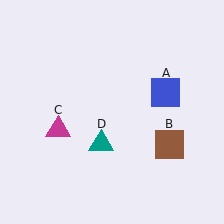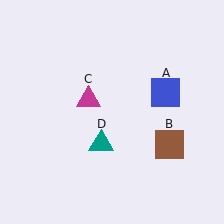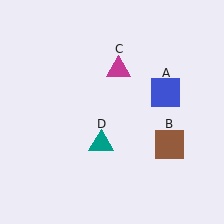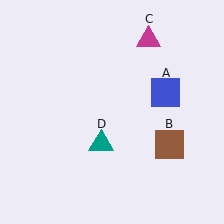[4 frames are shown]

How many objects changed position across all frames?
1 object changed position: magenta triangle (object C).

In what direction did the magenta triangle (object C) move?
The magenta triangle (object C) moved up and to the right.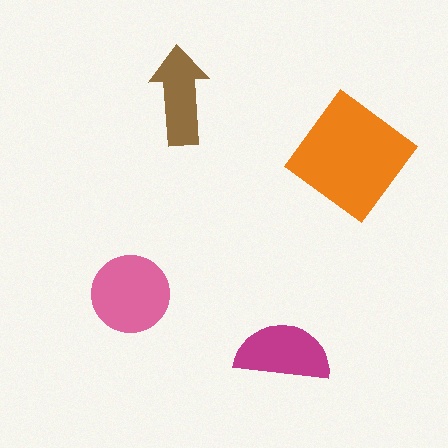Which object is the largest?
The orange diamond.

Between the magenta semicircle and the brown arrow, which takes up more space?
The magenta semicircle.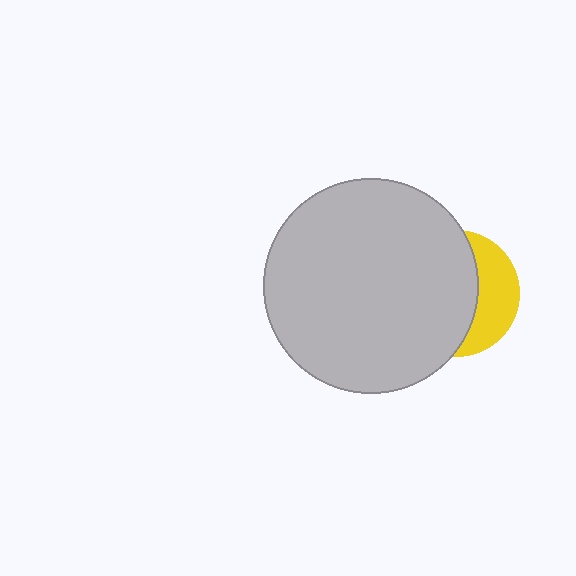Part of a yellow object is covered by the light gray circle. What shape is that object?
It is a circle.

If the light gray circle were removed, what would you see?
You would see the complete yellow circle.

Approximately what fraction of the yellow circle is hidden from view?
Roughly 66% of the yellow circle is hidden behind the light gray circle.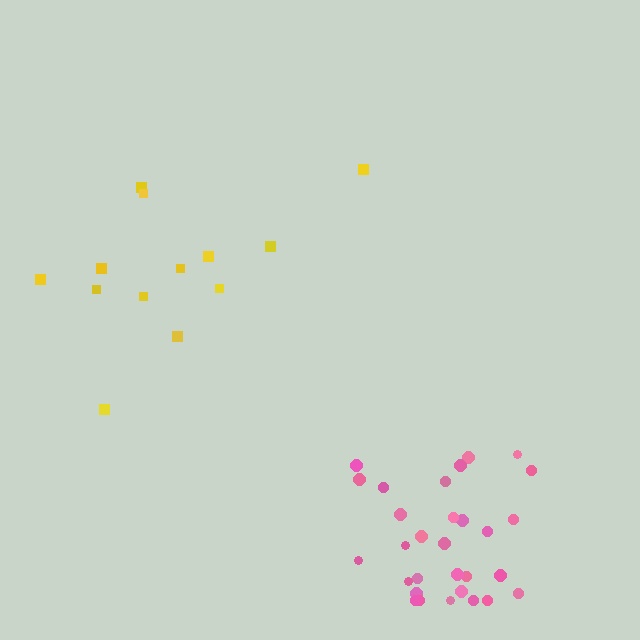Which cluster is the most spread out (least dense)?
Yellow.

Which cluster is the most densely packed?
Pink.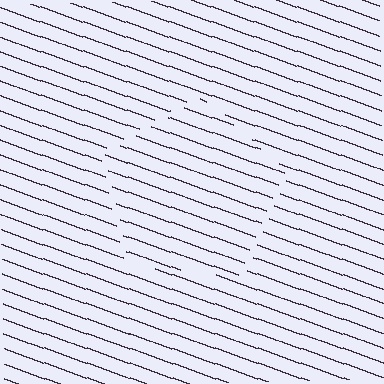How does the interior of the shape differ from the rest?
The interior of the shape contains the same grating, shifted by half a period — the contour is defined by the phase discontinuity where line-ends from the inner and outer gratings abut.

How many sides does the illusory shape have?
5 sides — the line-ends trace a pentagon.